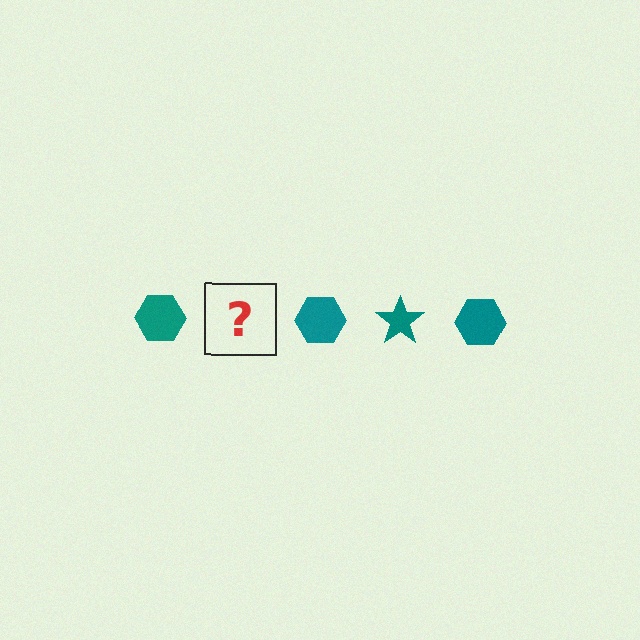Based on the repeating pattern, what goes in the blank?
The blank should be a teal star.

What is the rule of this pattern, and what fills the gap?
The rule is that the pattern cycles through hexagon, star shapes in teal. The gap should be filled with a teal star.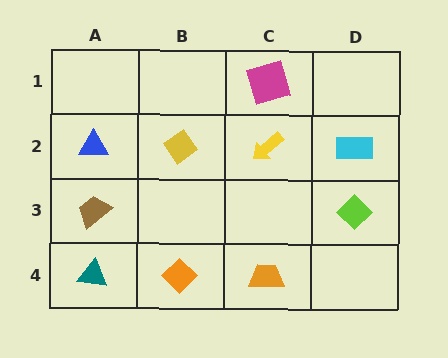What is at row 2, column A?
A blue triangle.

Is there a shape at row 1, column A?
No, that cell is empty.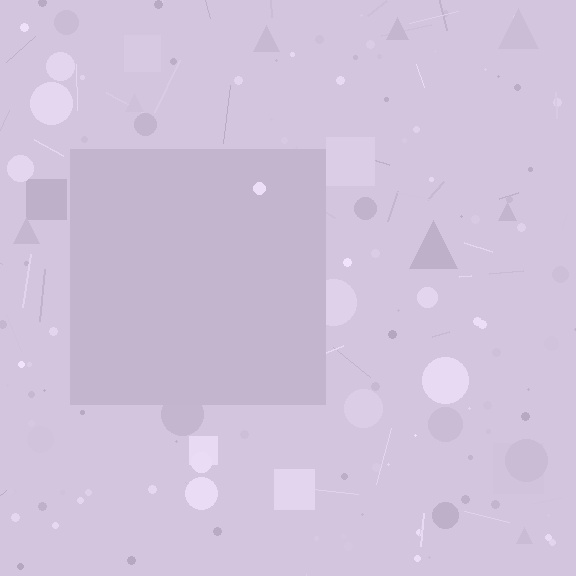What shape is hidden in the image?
A square is hidden in the image.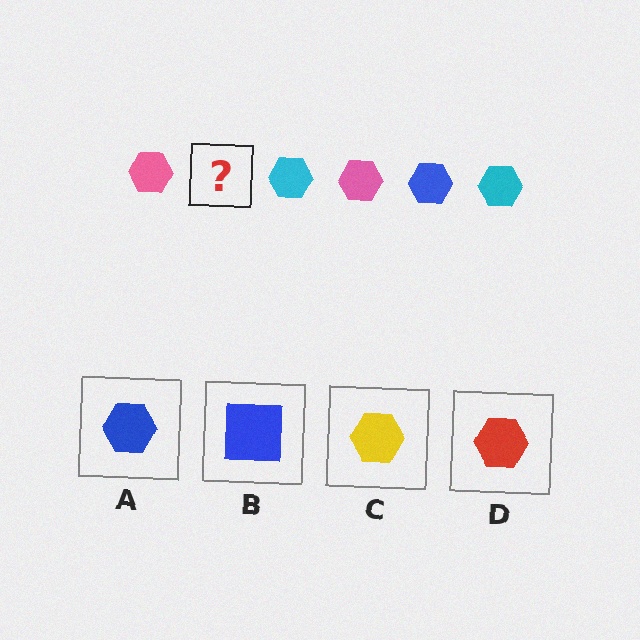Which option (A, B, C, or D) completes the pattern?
A.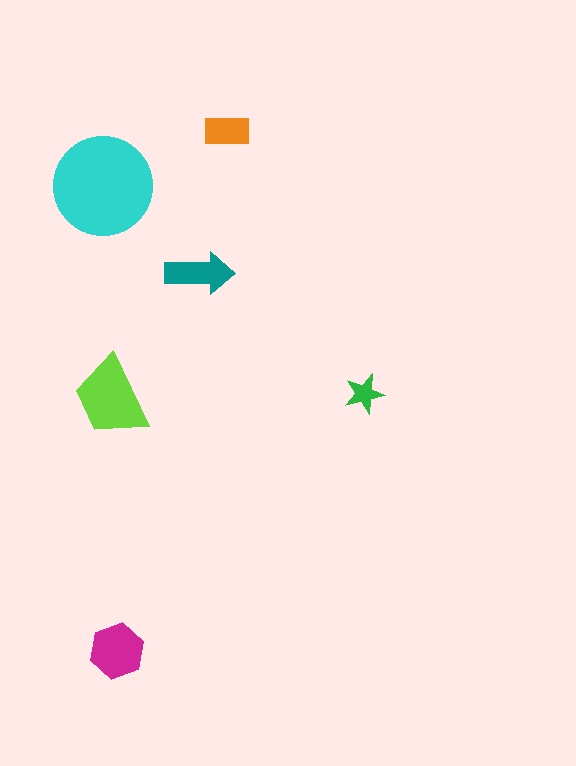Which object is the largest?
The cyan circle.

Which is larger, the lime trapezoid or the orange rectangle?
The lime trapezoid.